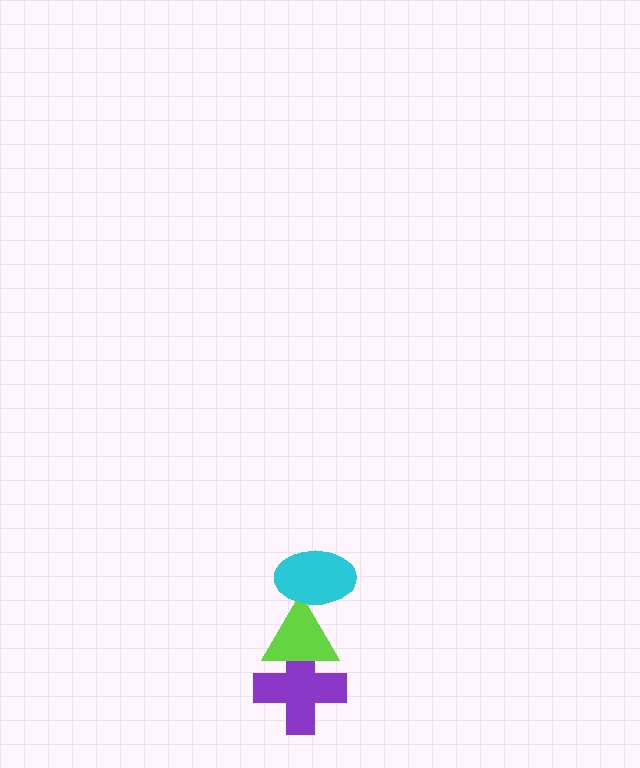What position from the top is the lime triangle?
The lime triangle is 2nd from the top.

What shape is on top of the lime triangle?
The cyan ellipse is on top of the lime triangle.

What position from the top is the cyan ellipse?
The cyan ellipse is 1st from the top.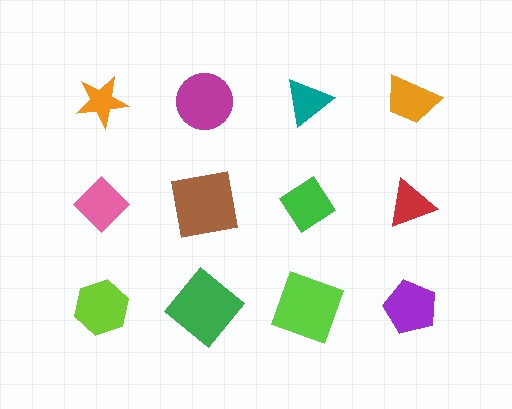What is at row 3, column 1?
A lime hexagon.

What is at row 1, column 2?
A magenta circle.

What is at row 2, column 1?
A pink diamond.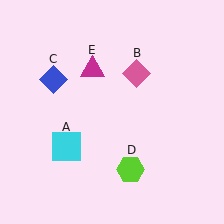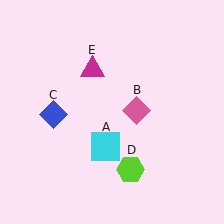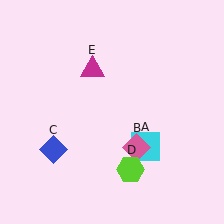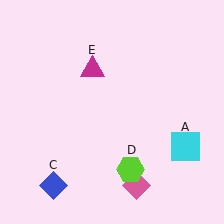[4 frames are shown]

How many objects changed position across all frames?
3 objects changed position: cyan square (object A), pink diamond (object B), blue diamond (object C).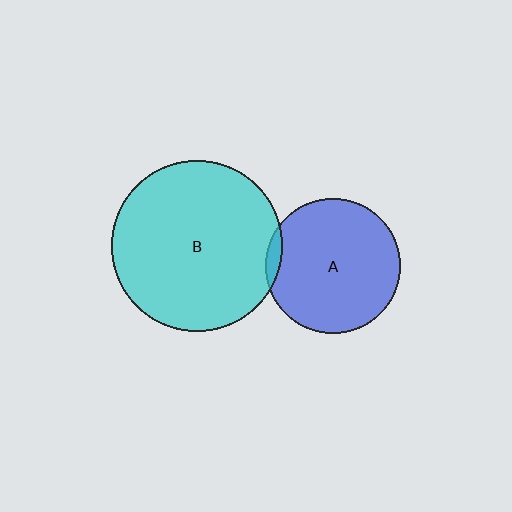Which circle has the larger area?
Circle B (cyan).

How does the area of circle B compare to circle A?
Approximately 1.6 times.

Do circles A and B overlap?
Yes.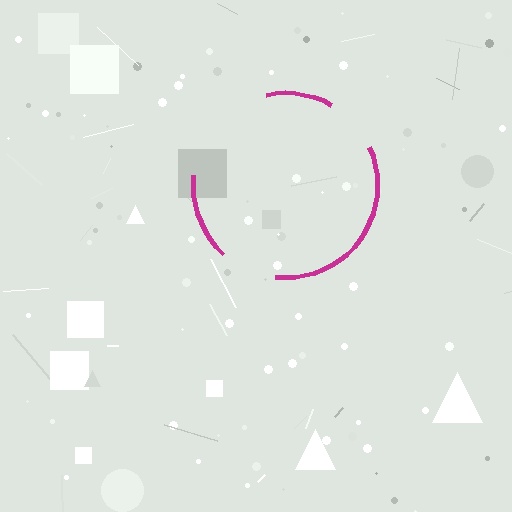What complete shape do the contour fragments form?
The contour fragments form a circle.